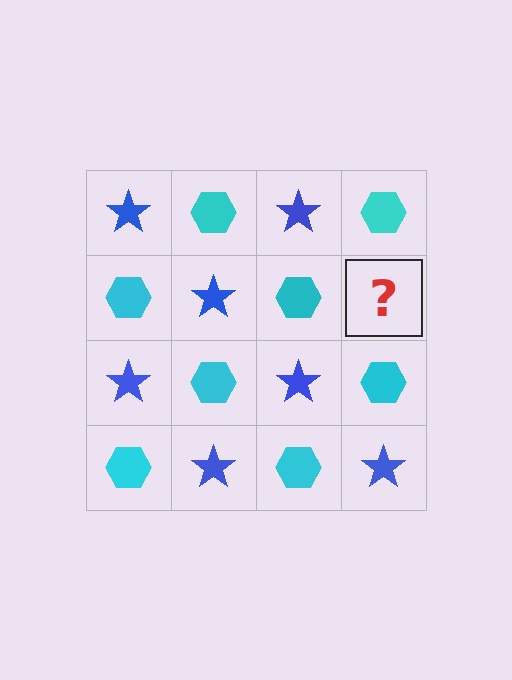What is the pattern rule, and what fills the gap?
The rule is that it alternates blue star and cyan hexagon in a checkerboard pattern. The gap should be filled with a blue star.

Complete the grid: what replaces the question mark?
The question mark should be replaced with a blue star.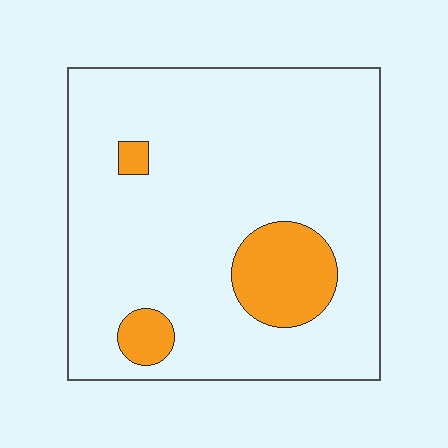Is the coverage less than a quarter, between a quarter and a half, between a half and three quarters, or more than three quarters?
Less than a quarter.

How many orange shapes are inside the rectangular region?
3.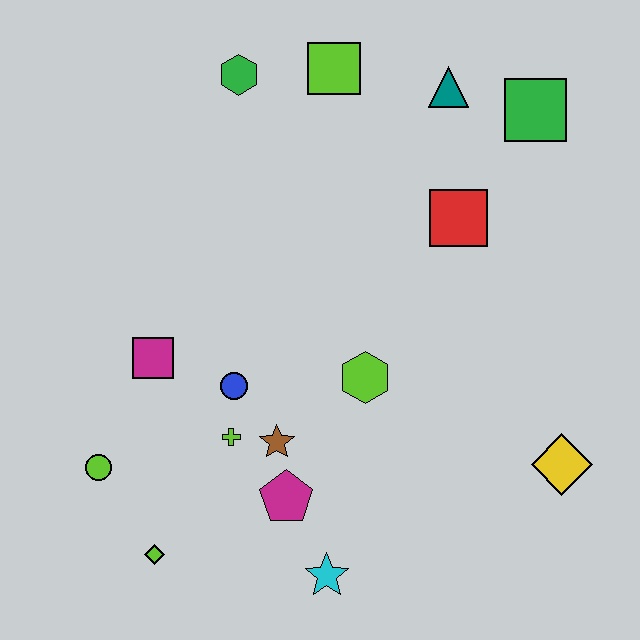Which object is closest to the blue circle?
The lime cross is closest to the blue circle.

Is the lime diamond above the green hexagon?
No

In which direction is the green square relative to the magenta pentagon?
The green square is above the magenta pentagon.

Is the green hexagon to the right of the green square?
No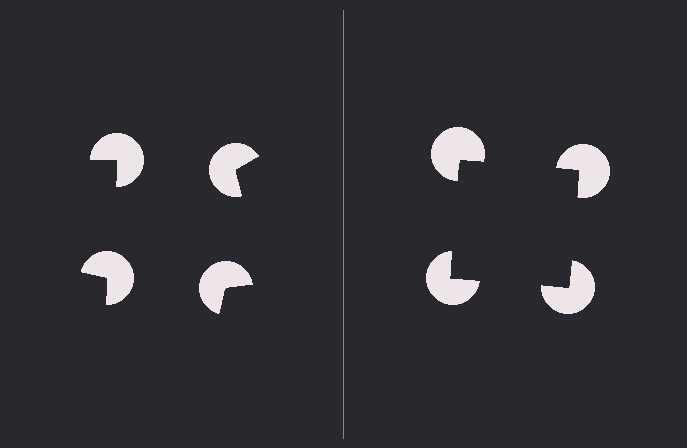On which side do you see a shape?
An illusory square appears on the right side. On the left side the wedge cuts are rotated, so no coherent shape forms.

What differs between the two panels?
The pac-man discs are positioned identically on both sides; only the wedge orientations differ. On the right they align to a square; on the left they are misaligned.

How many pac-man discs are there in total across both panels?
8 — 4 on each side.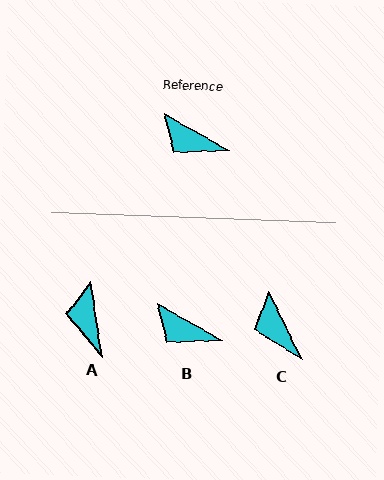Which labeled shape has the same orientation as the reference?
B.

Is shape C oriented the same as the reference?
No, it is off by about 34 degrees.